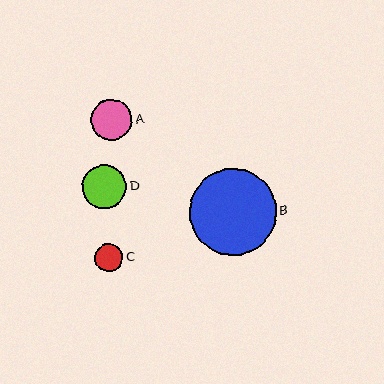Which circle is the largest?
Circle B is the largest with a size of approximately 87 pixels.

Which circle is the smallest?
Circle C is the smallest with a size of approximately 28 pixels.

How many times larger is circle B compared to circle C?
Circle B is approximately 3.0 times the size of circle C.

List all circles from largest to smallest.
From largest to smallest: B, D, A, C.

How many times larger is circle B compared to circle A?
Circle B is approximately 2.1 times the size of circle A.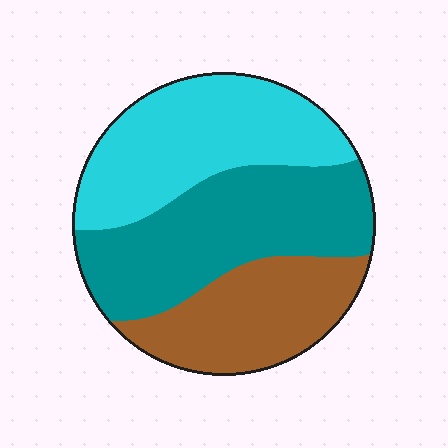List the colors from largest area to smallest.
From largest to smallest: teal, cyan, brown.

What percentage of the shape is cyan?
Cyan takes up between a quarter and a half of the shape.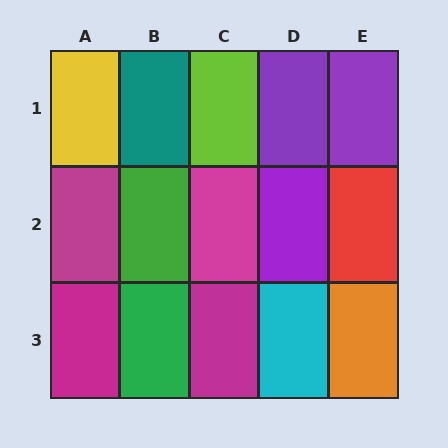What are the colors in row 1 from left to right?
Yellow, teal, lime, purple, purple.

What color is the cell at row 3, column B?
Green.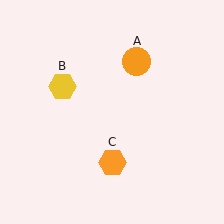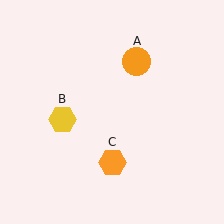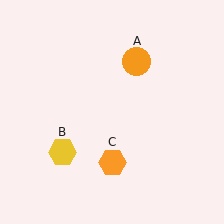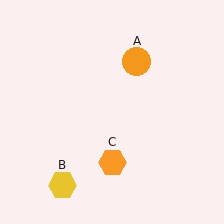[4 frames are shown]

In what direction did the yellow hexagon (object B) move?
The yellow hexagon (object B) moved down.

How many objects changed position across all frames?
1 object changed position: yellow hexagon (object B).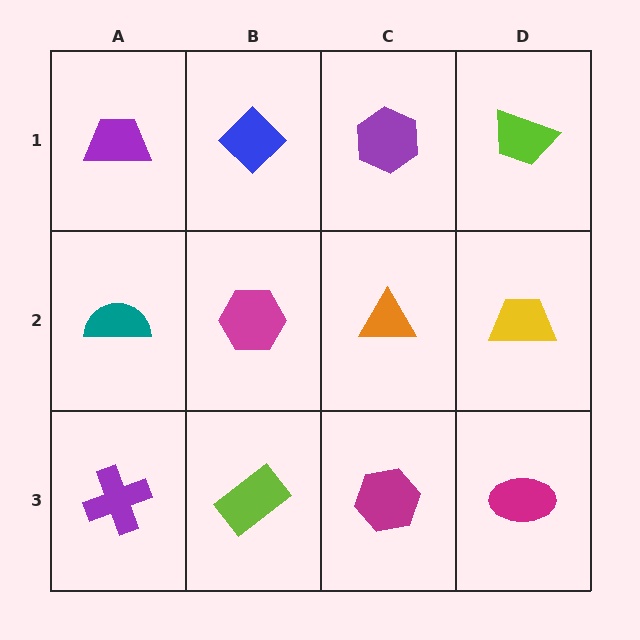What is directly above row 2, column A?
A purple trapezoid.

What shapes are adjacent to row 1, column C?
An orange triangle (row 2, column C), a blue diamond (row 1, column B), a lime trapezoid (row 1, column D).